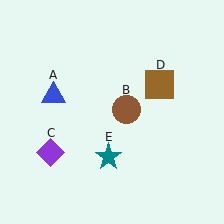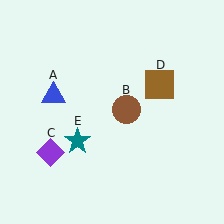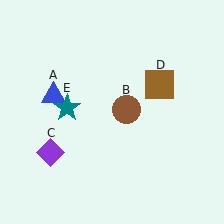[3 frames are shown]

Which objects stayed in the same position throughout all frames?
Blue triangle (object A) and brown circle (object B) and purple diamond (object C) and brown square (object D) remained stationary.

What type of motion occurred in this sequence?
The teal star (object E) rotated clockwise around the center of the scene.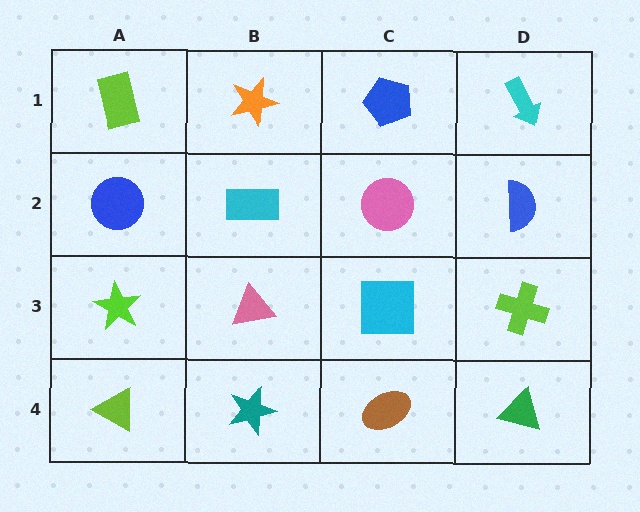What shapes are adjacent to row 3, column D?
A blue semicircle (row 2, column D), a green triangle (row 4, column D), a cyan square (row 3, column C).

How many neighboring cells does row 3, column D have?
3.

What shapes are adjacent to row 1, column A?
A blue circle (row 2, column A), an orange star (row 1, column B).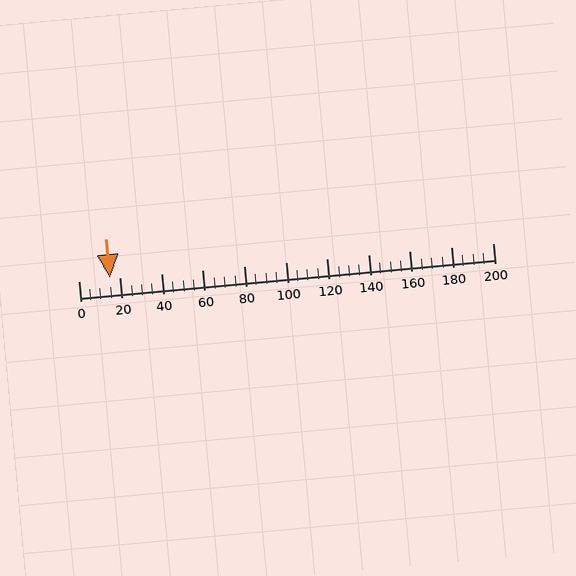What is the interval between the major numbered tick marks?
The major tick marks are spaced 20 units apart.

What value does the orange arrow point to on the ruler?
The orange arrow points to approximately 15.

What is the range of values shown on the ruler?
The ruler shows values from 0 to 200.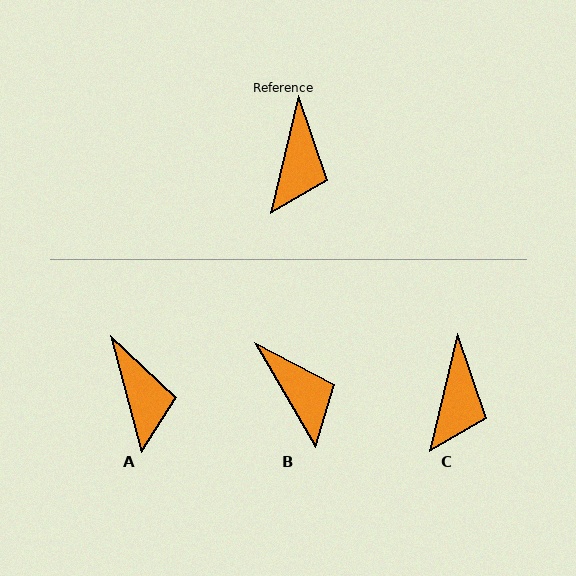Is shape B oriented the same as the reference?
No, it is off by about 44 degrees.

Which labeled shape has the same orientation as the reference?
C.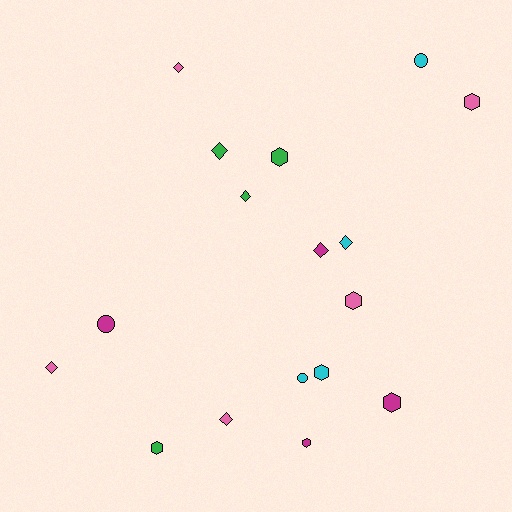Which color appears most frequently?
Pink, with 5 objects.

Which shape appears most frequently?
Hexagon, with 7 objects.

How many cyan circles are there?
There are 2 cyan circles.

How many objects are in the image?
There are 17 objects.